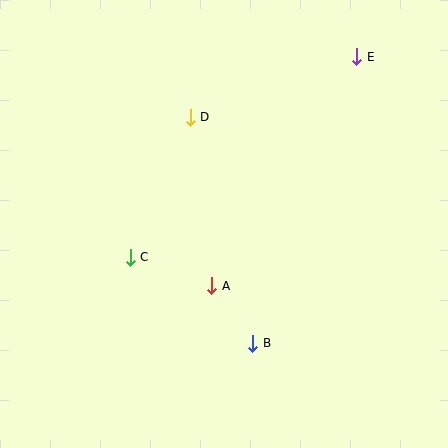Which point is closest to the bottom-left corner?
Point C is closest to the bottom-left corner.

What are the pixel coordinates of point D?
Point D is at (190, 117).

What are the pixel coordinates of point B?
Point B is at (253, 343).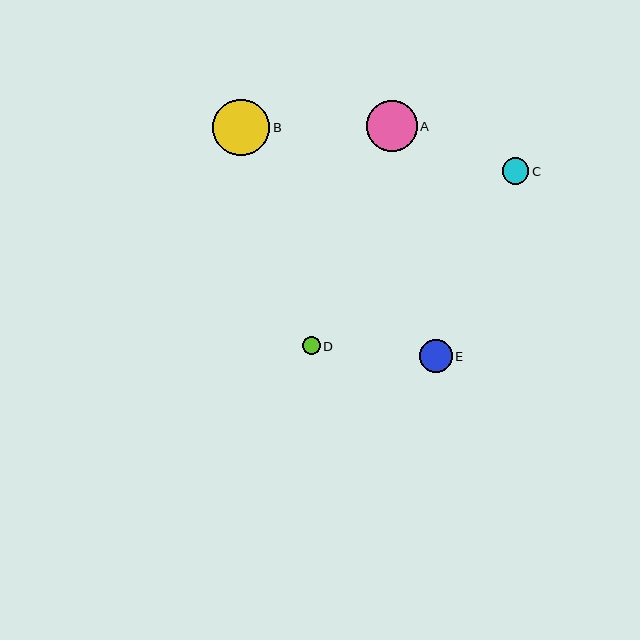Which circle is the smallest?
Circle D is the smallest with a size of approximately 18 pixels.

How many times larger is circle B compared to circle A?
Circle B is approximately 1.1 times the size of circle A.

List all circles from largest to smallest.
From largest to smallest: B, A, E, C, D.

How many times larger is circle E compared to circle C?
Circle E is approximately 1.2 times the size of circle C.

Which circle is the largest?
Circle B is the largest with a size of approximately 57 pixels.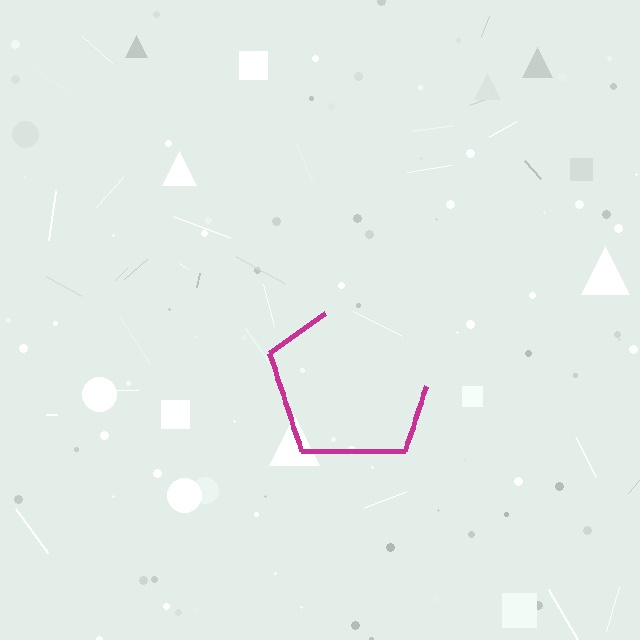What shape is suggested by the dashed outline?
The dashed outline suggests a pentagon.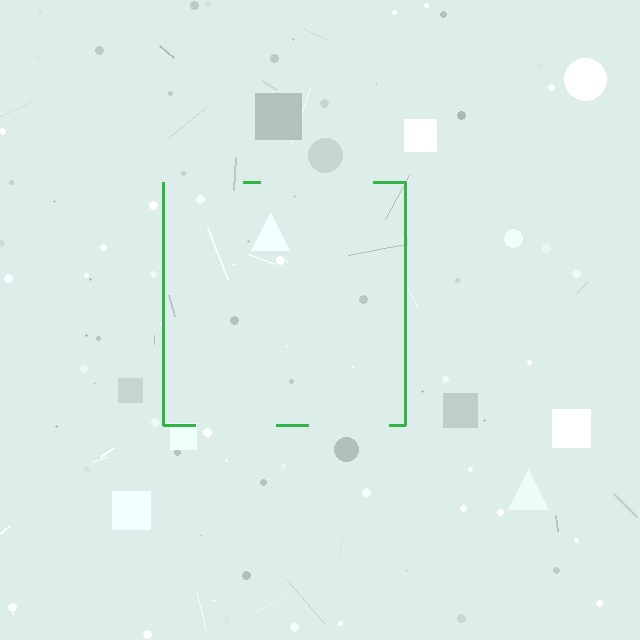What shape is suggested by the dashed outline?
The dashed outline suggests a square.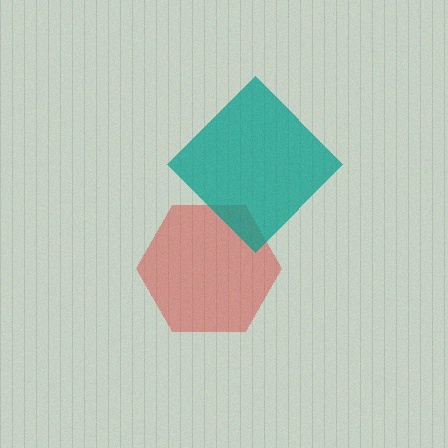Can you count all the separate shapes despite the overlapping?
Yes, there are 2 separate shapes.